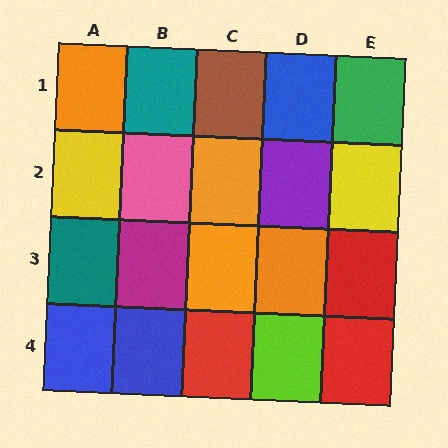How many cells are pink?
1 cell is pink.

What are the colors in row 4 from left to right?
Blue, blue, red, lime, red.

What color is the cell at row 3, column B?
Magenta.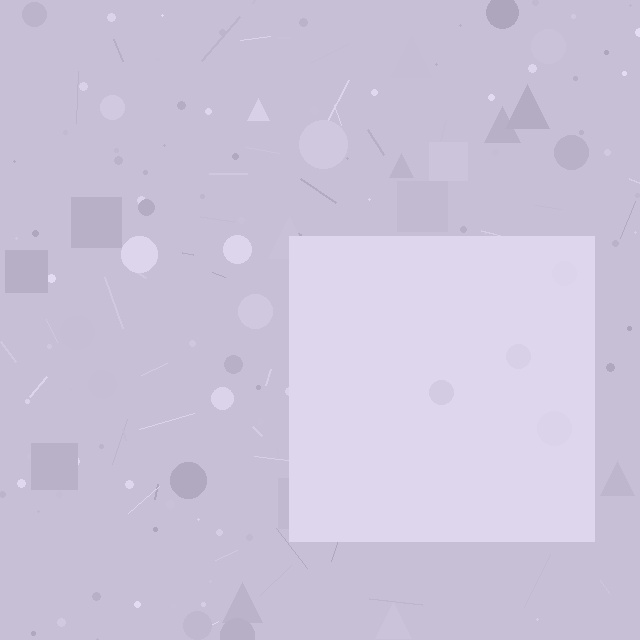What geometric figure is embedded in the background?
A square is embedded in the background.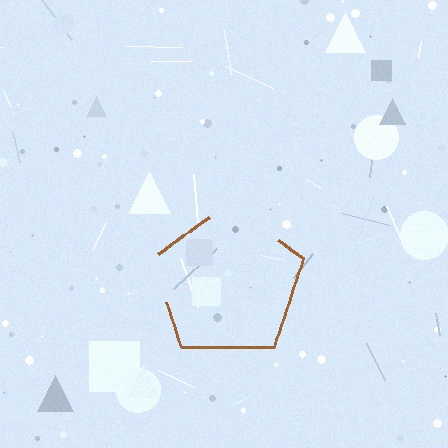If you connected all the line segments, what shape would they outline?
They would outline a pentagon.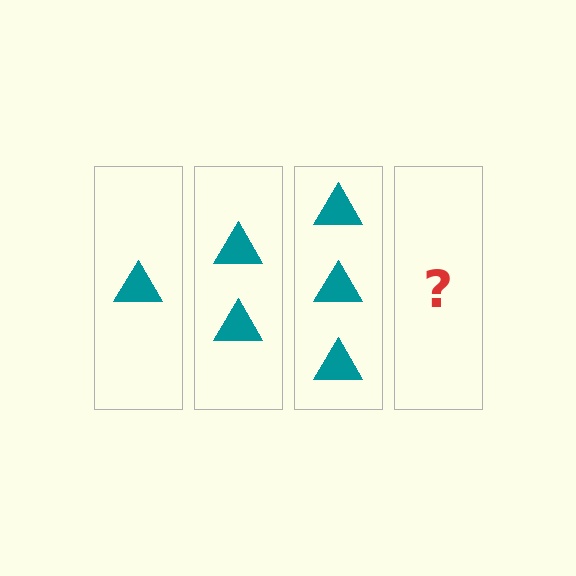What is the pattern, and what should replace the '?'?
The pattern is that each step adds one more triangle. The '?' should be 4 triangles.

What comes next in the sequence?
The next element should be 4 triangles.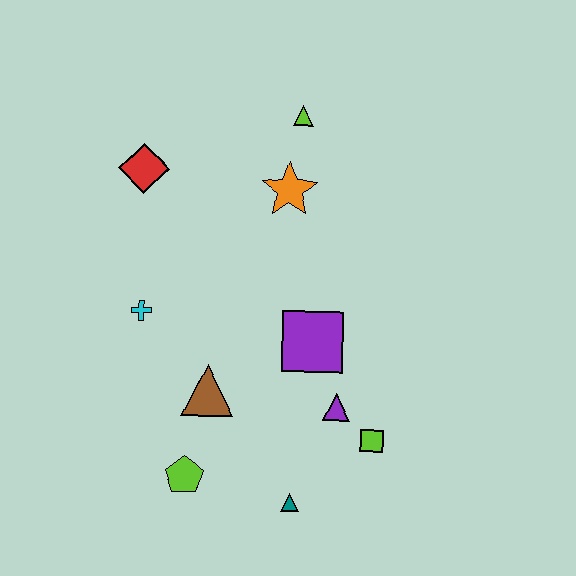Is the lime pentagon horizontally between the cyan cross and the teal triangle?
Yes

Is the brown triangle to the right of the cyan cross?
Yes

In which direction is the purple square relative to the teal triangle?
The purple square is above the teal triangle.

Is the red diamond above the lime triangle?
No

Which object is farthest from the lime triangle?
The teal triangle is farthest from the lime triangle.